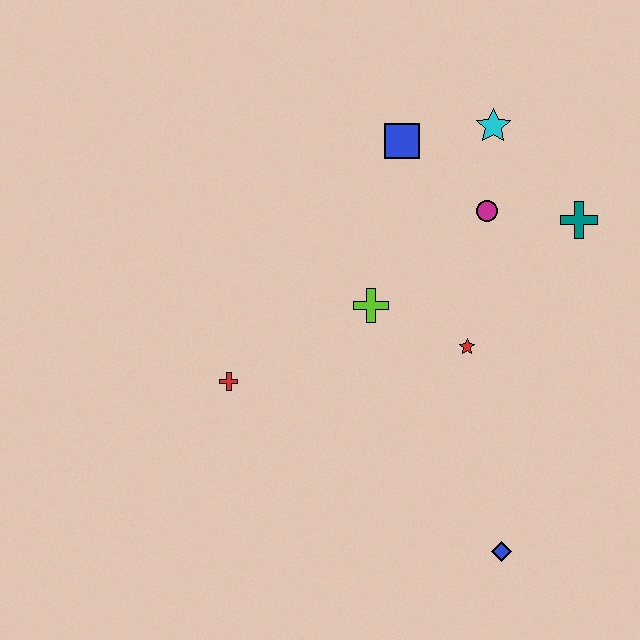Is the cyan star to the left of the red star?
No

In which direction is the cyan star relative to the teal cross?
The cyan star is above the teal cross.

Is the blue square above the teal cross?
Yes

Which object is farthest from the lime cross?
The blue diamond is farthest from the lime cross.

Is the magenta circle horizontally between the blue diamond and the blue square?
Yes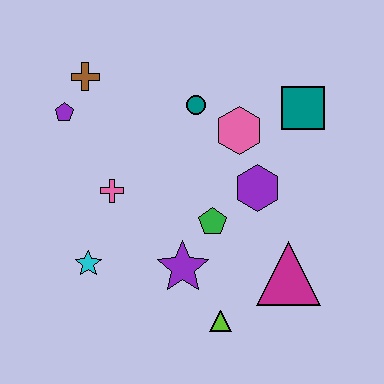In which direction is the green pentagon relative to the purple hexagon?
The green pentagon is to the left of the purple hexagon.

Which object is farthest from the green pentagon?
The brown cross is farthest from the green pentagon.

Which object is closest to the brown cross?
The purple pentagon is closest to the brown cross.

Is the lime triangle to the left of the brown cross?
No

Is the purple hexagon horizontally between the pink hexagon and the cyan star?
No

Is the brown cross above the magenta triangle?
Yes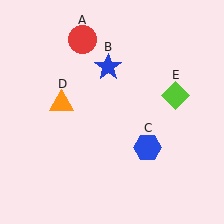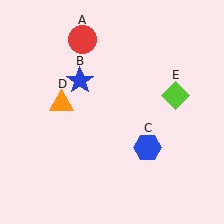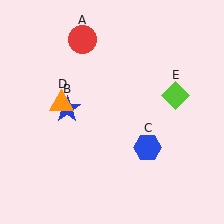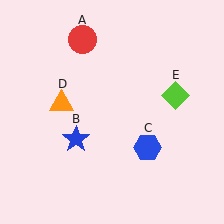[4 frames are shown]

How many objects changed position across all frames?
1 object changed position: blue star (object B).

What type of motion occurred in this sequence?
The blue star (object B) rotated counterclockwise around the center of the scene.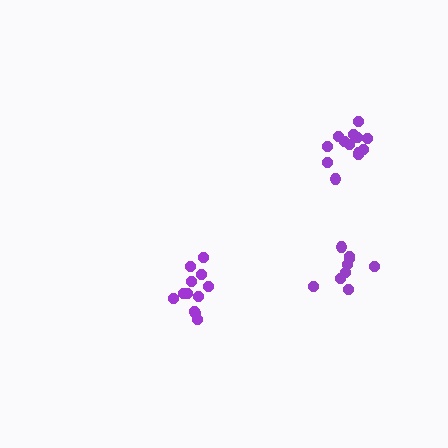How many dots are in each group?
Group 1: 12 dots, Group 2: 9 dots, Group 3: 13 dots (34 total).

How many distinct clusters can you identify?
There are 3 distinct clusters.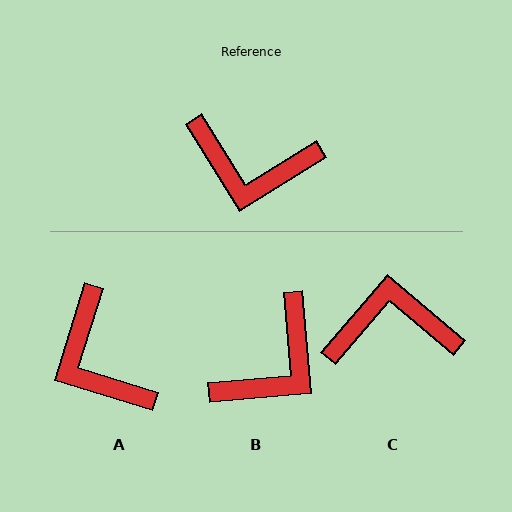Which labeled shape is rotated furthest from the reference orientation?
C, about 162 degrees away.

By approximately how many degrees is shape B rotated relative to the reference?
Approximately 63 degrees counter-clockwise.